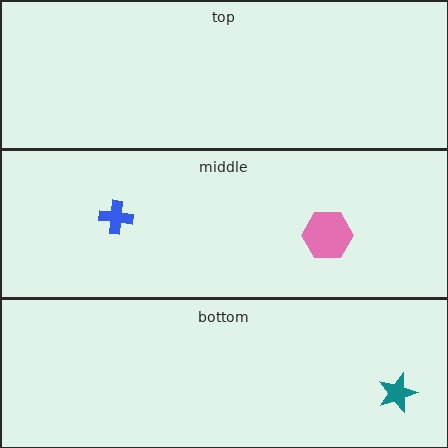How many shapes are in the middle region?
2.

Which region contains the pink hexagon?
The middle region.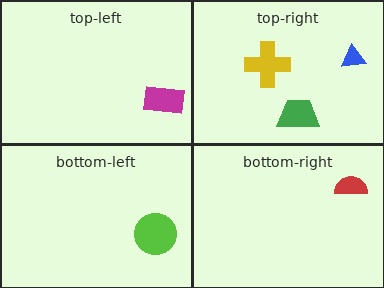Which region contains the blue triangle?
The top-right region.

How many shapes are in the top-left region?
1.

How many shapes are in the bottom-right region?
1.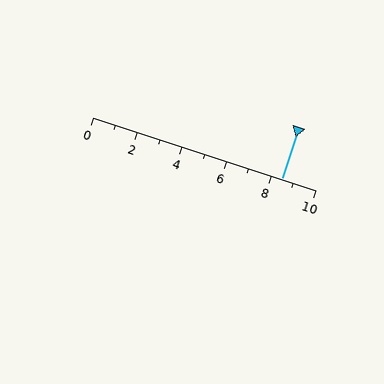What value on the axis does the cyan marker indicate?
The marker indicates approximately 8.5.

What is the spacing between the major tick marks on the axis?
The major ticks are spaced 2 apart.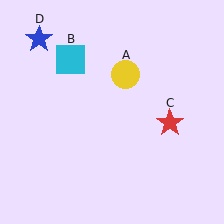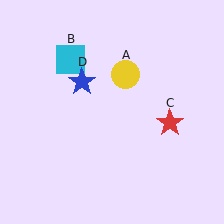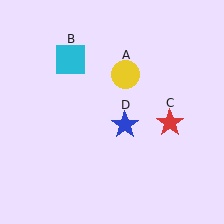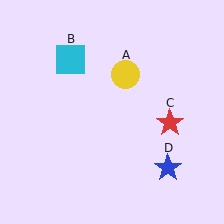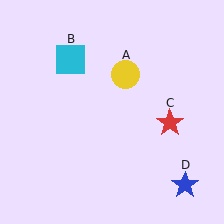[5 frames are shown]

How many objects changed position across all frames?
1 object changed position: blue star (object D).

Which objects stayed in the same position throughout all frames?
Yellow circle (object A) and cyan square (object B) and red star (object C) remained stationary.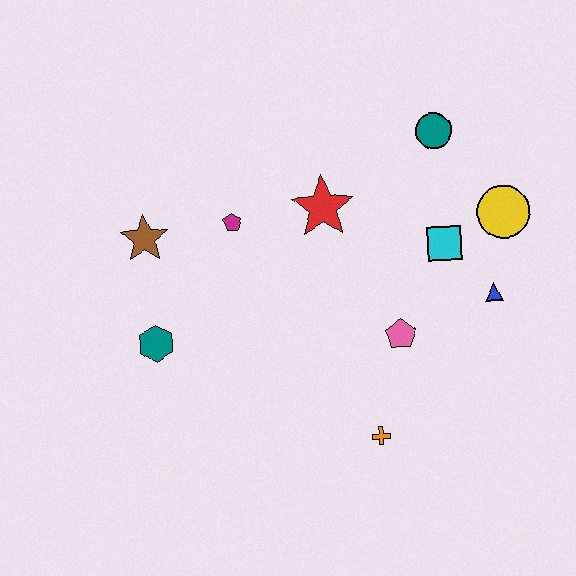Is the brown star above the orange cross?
Yes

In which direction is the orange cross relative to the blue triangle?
The orange cross is below the blue triangle.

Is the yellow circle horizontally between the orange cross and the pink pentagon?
No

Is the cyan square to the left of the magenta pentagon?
No